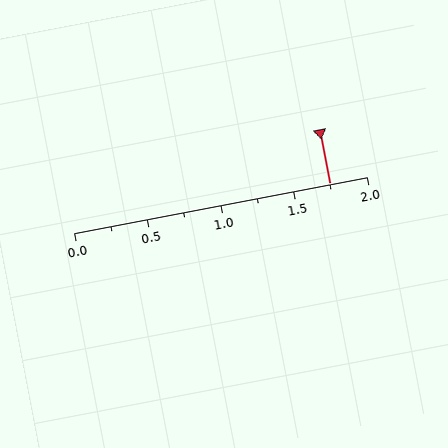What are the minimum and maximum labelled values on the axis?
The axis runs from 0.0 to 2.0.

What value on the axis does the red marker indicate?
The marker indicates approximately 1.75.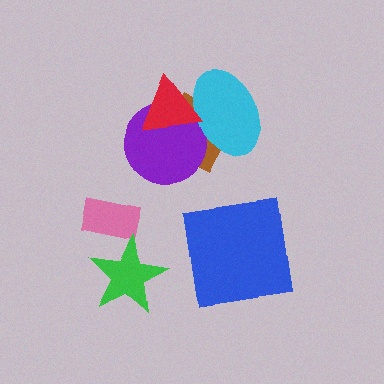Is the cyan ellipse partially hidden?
Yes, it is partially covered by another shape.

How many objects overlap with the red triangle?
3 objects overlap with the red triangle.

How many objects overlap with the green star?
1 object overlaps with the green star.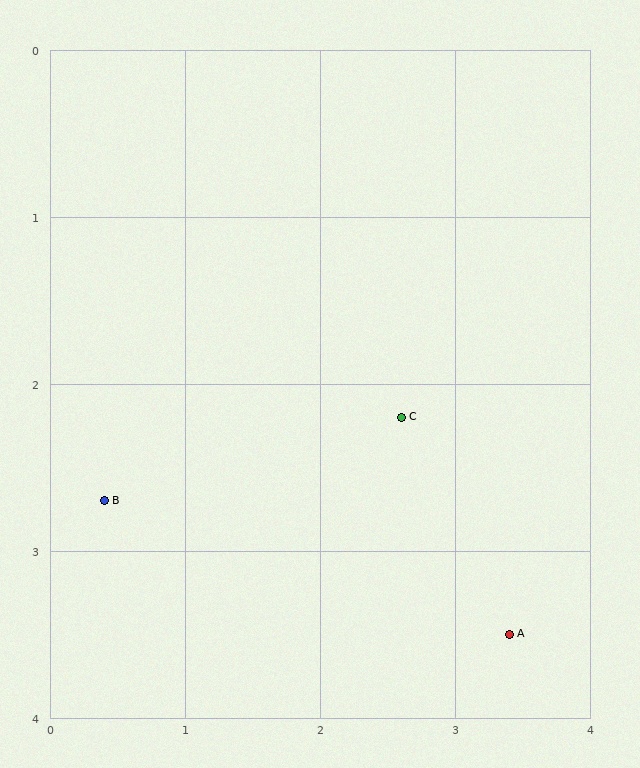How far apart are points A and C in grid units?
Points A and C are about 1.5 grid units apart.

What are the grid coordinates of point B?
Point B is at approximately (0.4, 2.7).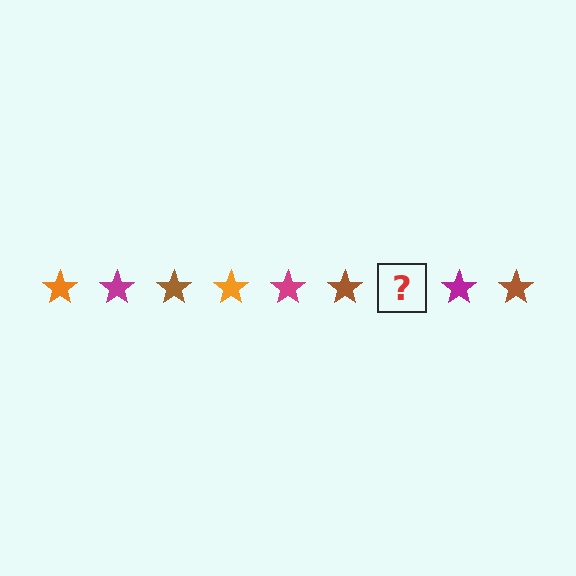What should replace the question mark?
The question mark should be replaced with an orange star.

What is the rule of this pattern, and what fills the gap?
The rule is that the pattern cycles through orange, magenta, brown stars. The gap should be filled with an orange star.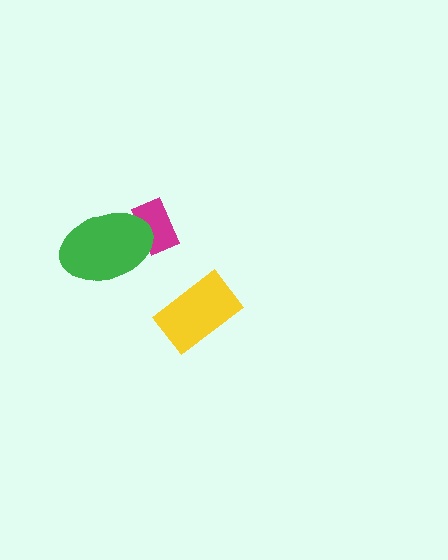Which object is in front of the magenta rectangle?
The green ellipse is in front of the magenta rectangle.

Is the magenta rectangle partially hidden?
Yes, it is partially covered by another shape.